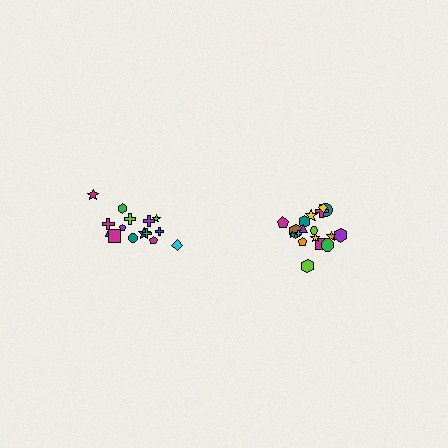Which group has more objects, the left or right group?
The right group.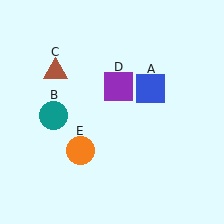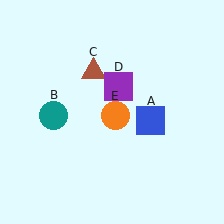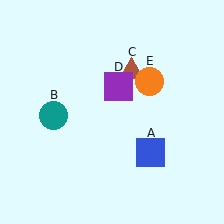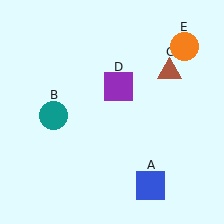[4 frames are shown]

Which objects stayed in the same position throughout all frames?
Teal circle (object B) and purple square (object D) remained stationary.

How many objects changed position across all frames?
3 objects changed position: blue square (object A), brown triangle (object C), orange circle (object E).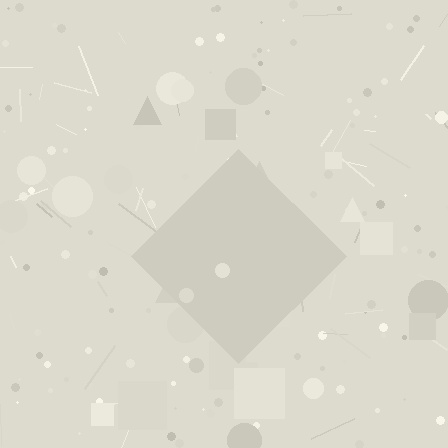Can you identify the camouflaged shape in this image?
The camouflaged shape is a diamond.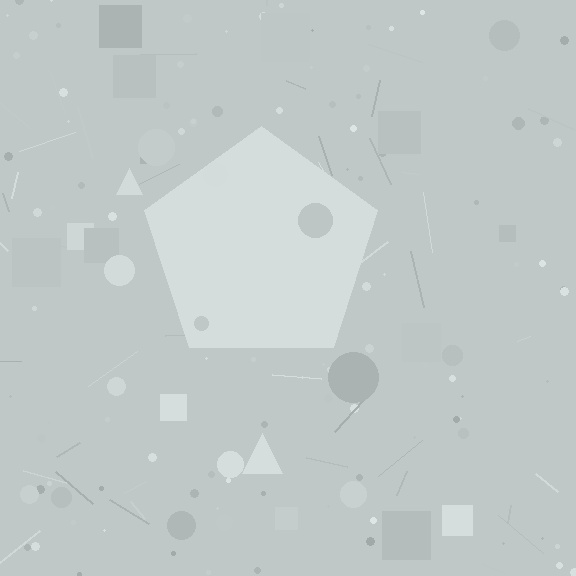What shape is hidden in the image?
A pentagon is hidden in the image.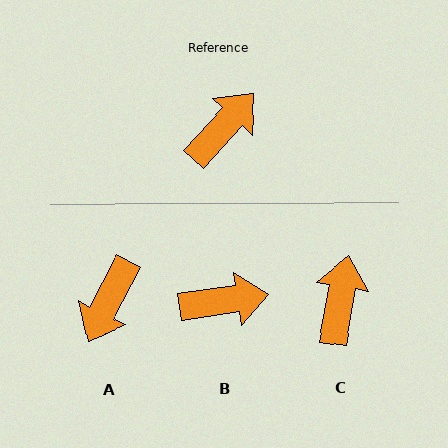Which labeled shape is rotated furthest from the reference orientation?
A, about 165 degrees away.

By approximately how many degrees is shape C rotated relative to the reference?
Approximately 33 degrees counter-clockwise.